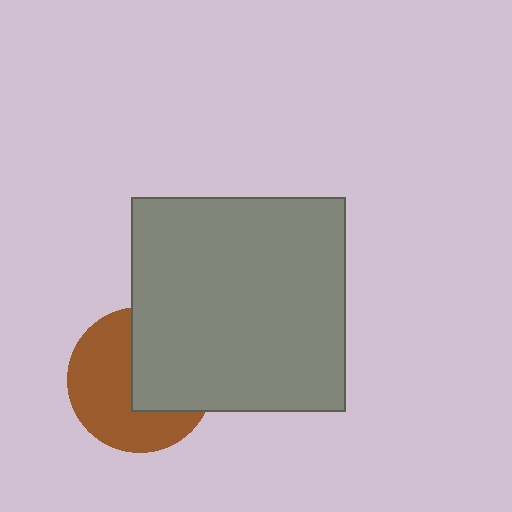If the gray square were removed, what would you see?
You would see the complete brown circle.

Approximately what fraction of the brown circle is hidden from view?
Roughly 44% of the brown circle is hidden behind the gray square.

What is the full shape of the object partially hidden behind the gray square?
The partially hidden object is a brown circle.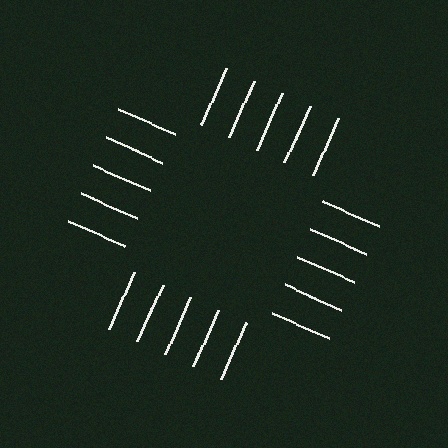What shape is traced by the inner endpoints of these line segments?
An illusory square — the line segments terminate on its edges but no continuous stroke is drawn.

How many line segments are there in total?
20 — 5 along each of the 4 edges.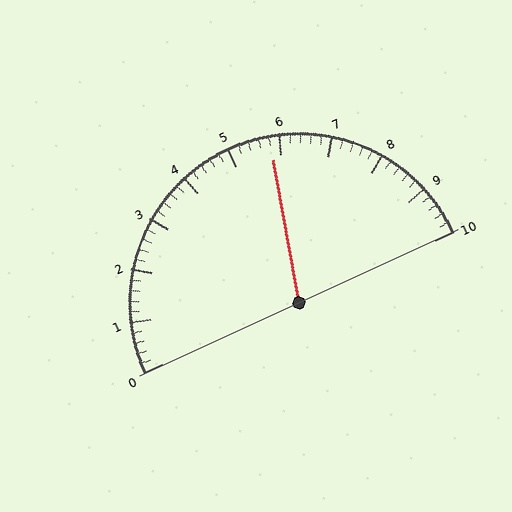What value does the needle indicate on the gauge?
The needle indicates approximately 5.8.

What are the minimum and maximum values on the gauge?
The gauge ranges from 0 to 10.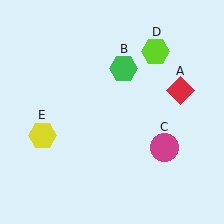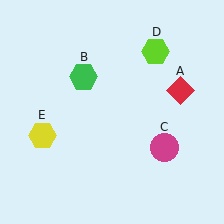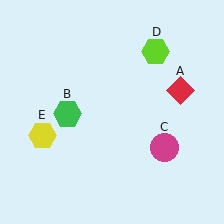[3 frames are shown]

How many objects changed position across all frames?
1 object changed position: green hexagon (object B).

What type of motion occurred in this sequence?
The green hexagon (object B) rotated counterclockwise around the center of the scene.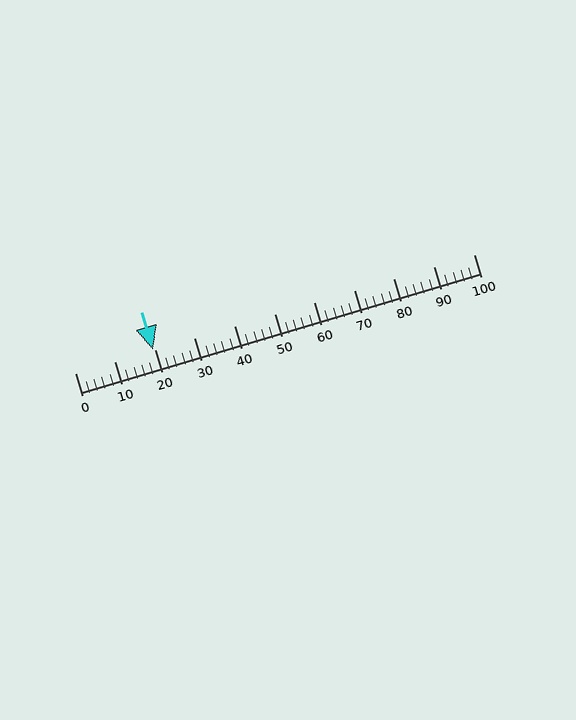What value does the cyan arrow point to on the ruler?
The cyan arrow points to approximately 20.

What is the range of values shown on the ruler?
The ruler shows values from 0 to 100.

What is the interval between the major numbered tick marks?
The major tick marks are spaced 10 units apart.